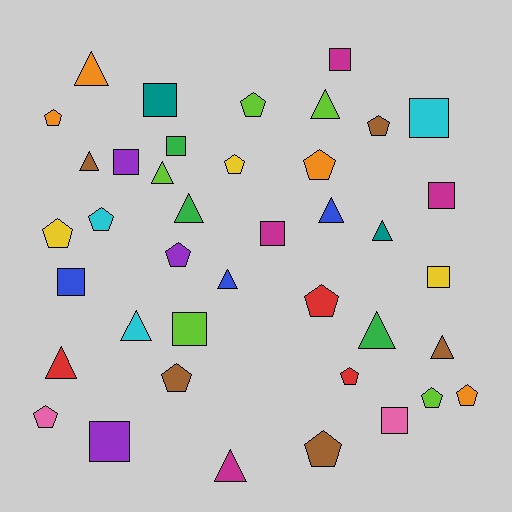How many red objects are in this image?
There are 3 red objects.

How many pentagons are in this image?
There are 15 pentagons.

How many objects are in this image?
There are 40 objects.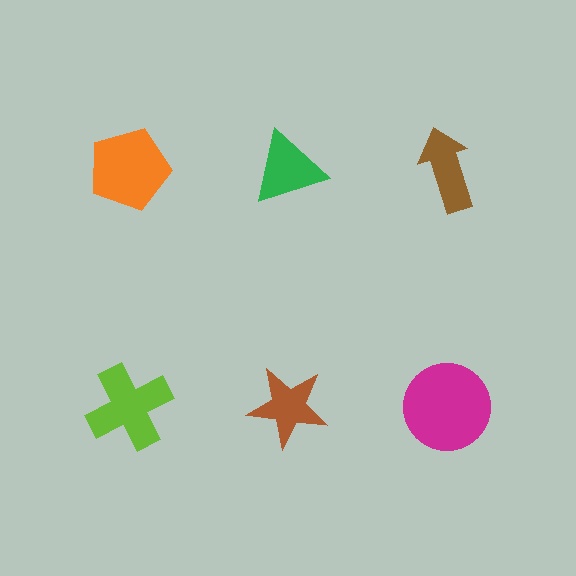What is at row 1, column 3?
A brown arrow.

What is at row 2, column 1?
A lime cross.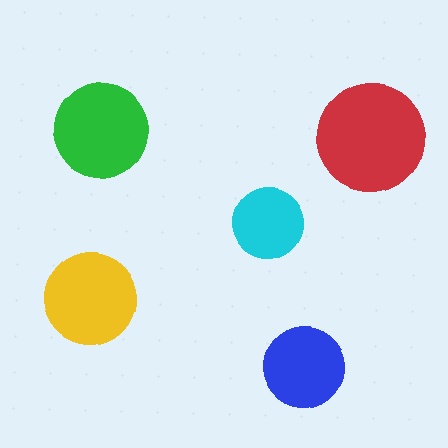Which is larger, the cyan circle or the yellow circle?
The yellow one.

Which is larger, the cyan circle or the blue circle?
The blue one.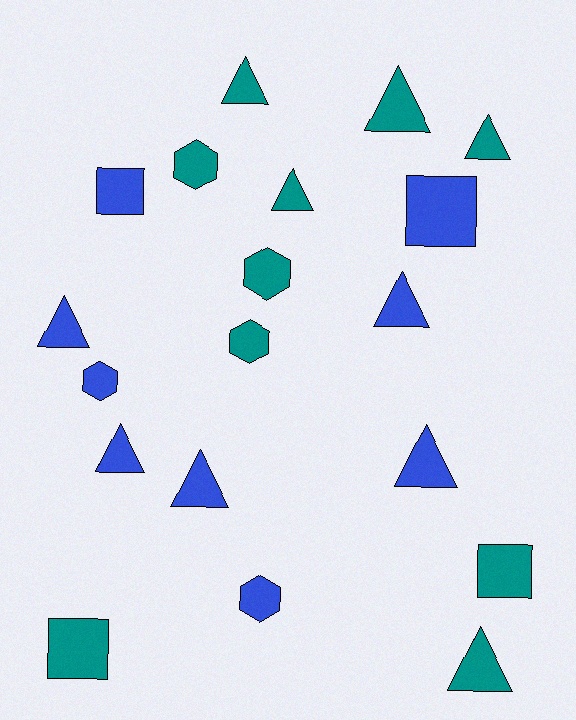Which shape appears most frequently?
Triangle, with 10 objects.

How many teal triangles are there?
There are 5 teal triangles.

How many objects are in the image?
There are 19 objects.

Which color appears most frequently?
Teal, with 10 objects.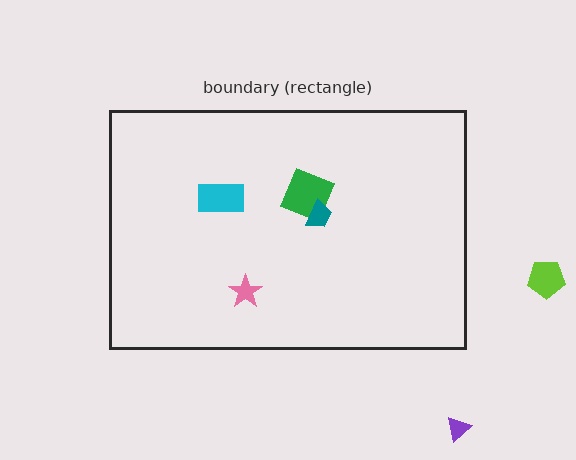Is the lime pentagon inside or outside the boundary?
Outside.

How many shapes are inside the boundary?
4 inside, 2 outside.